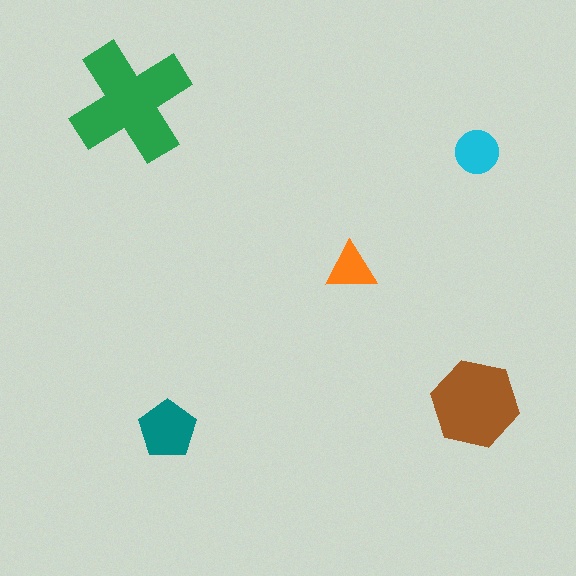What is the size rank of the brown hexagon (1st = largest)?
2nd.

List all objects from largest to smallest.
The green cross, the brown hexagon, the teal pentagon, the cyan circle, the orange triangle.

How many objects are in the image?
There are 5 objects in the image.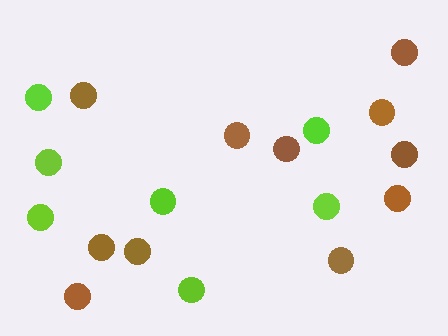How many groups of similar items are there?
There are 2 groups: one group of brown circles (11) and one group of lime circles (7).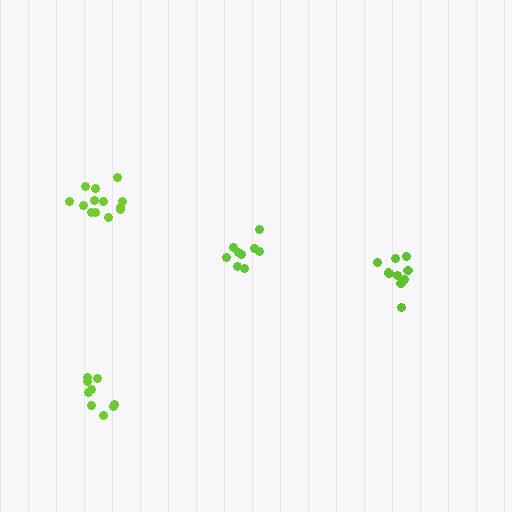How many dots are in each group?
Group 1: 13 dots, Group 2: 10 dots, Group 3: 9 dots, Group 4: 9 dots (41 total).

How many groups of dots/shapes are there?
There are 4 groups.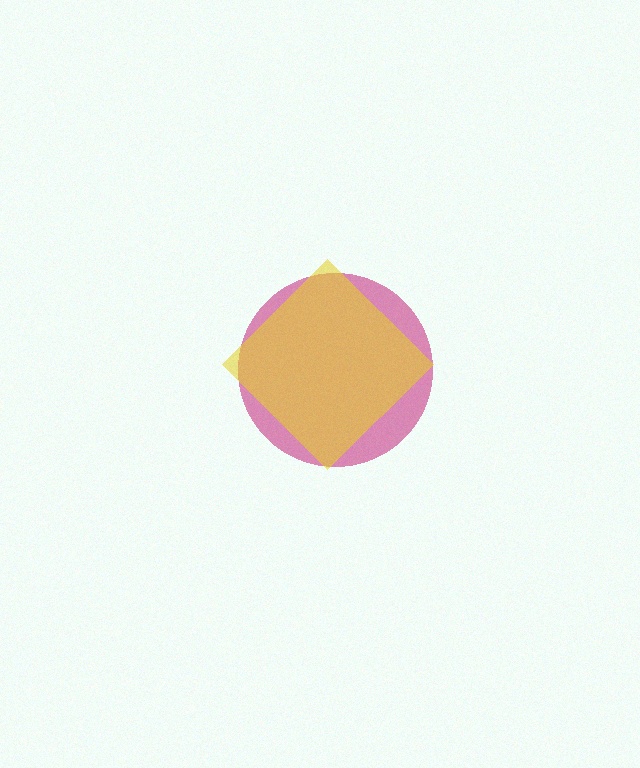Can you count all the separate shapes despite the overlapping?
Yes, there are 2 separate shapes.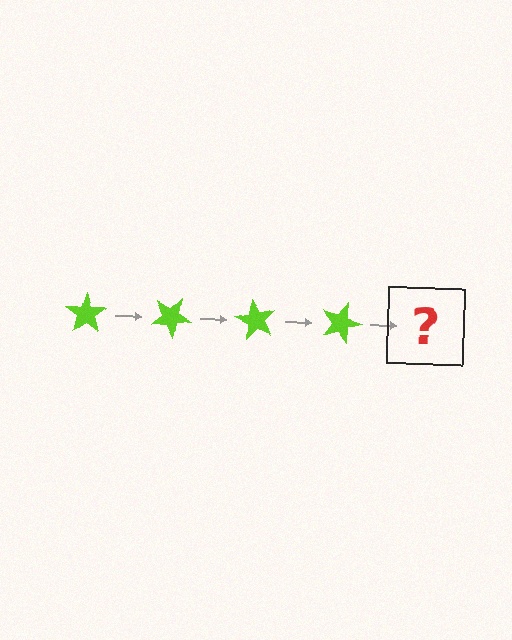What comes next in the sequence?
The next element should be a lime star rotated 120 degrees.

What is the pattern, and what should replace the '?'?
The pattern is that the star rotates 30 degrees each step. The '?' should be a lime star rotated 120 degrees.